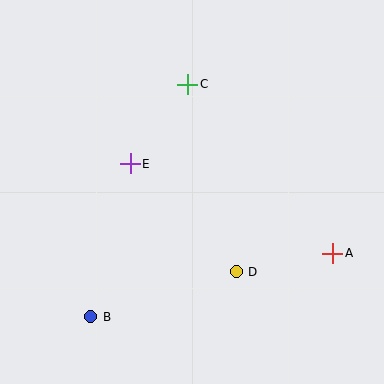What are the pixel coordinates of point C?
Point C is at (188, 84).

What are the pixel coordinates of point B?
Point B is at (91, 317).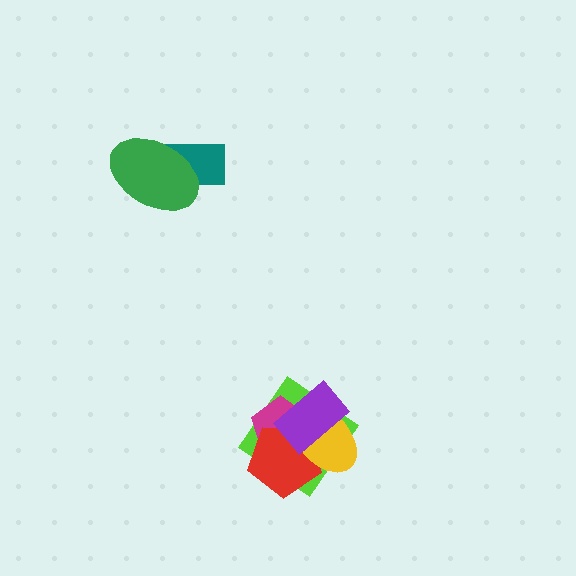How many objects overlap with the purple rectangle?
4 objects overlap with the purple rectangle.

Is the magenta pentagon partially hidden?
Yes, it is partially covered by another shape.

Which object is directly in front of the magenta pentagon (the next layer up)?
The red pentagon is directly in front of the magenta pentagon.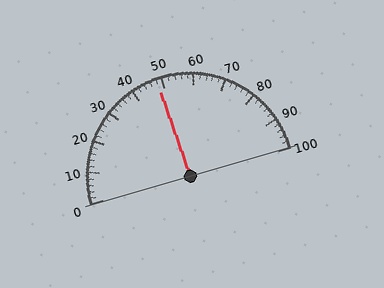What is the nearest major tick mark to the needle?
The nearest major tick mark is 50.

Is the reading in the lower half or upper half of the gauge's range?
The reading is in the lower half of the range (0 to 100).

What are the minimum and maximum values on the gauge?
The gauge ranges from 0 to 100.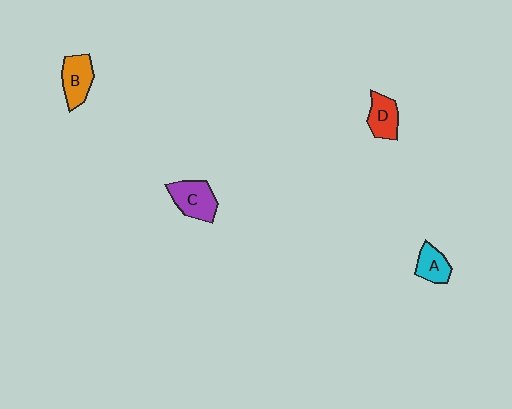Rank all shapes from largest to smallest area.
From largest to smallest: C (purple), B (orange), D (red), A (cyan).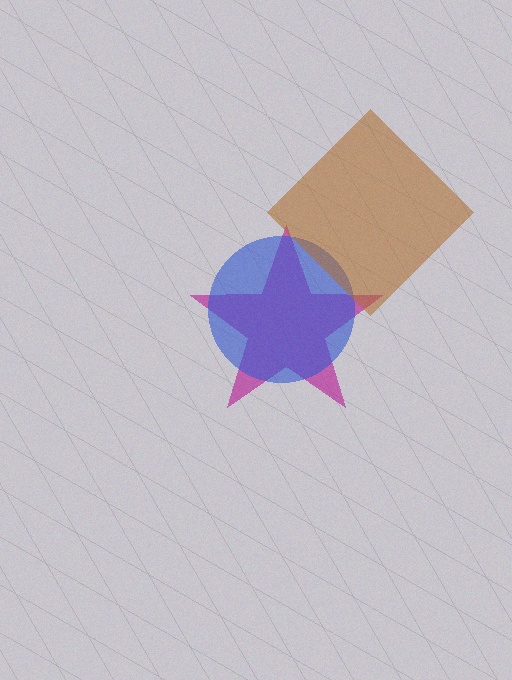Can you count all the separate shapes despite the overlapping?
Yes, there are 3 separate shapes.